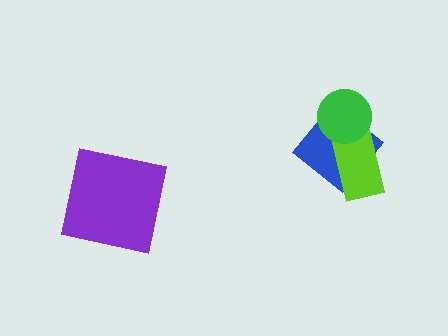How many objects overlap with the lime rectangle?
2 objects overlap with the lime rectangle.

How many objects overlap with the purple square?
0 objects overlap with the purple square.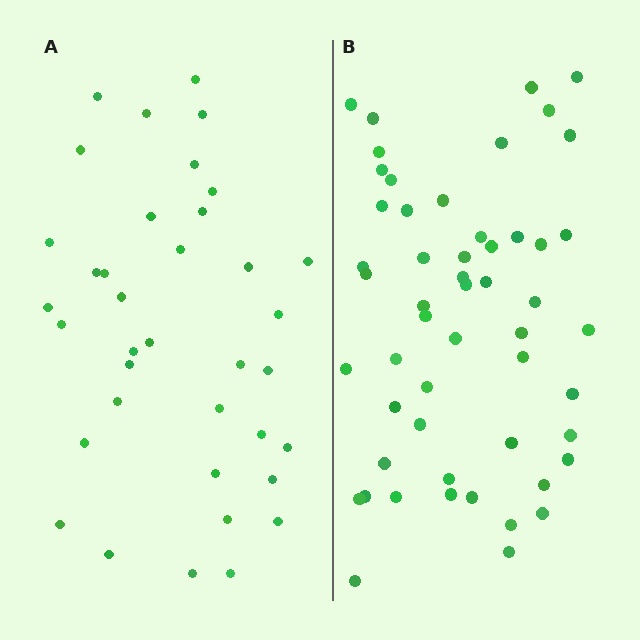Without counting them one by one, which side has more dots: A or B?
Region B (the right region) has more dots.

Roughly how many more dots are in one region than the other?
Region B has approximately 15 more dots than region A.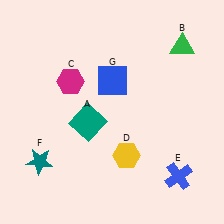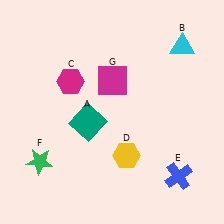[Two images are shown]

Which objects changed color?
B changed from green to cyan. F changed from teal to green. G changed from blue to magenta.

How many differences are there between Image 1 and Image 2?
There are 3 differences between the two images.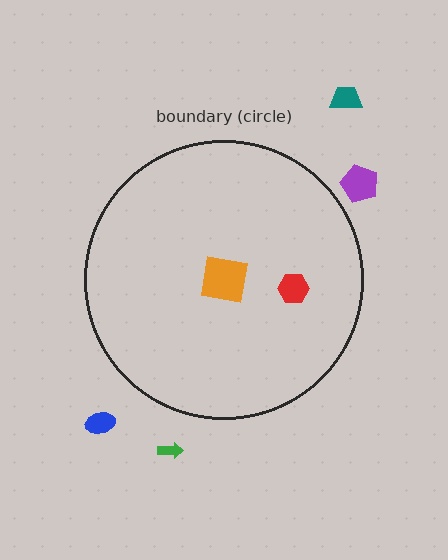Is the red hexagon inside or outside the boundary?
Inside.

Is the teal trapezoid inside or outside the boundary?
Outside.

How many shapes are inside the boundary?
2 inside, 4 outside.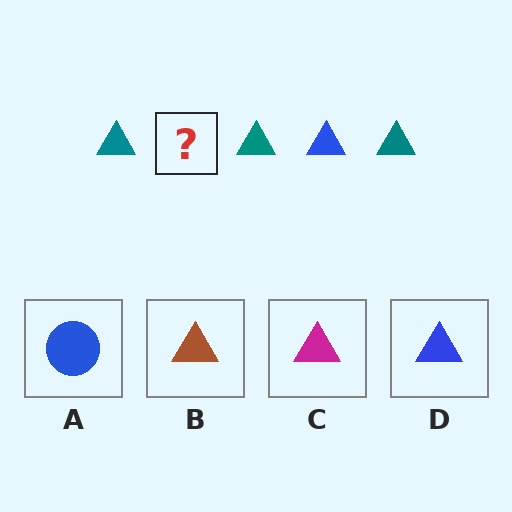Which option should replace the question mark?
Option D.